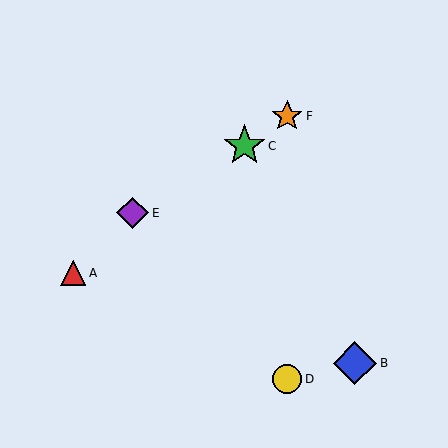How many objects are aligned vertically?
2 objects (D, F) are aligned vertically.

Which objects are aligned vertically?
Objects D, F are aligned vertically.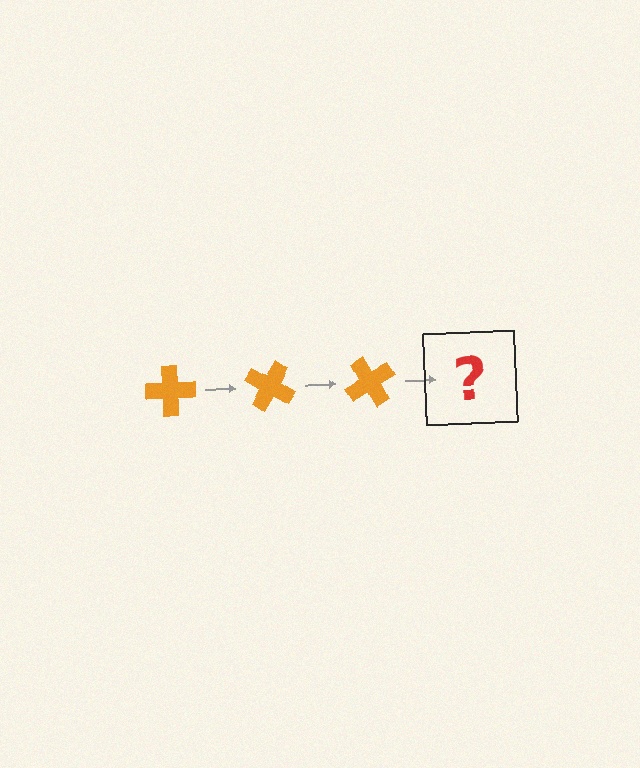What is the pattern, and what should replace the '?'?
The pattern is that the cross rotates 30 degrees each step. The '?' should be an orange cross rotated 90 degrees.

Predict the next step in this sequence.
The next step is an orange cross rotated 90 degrees.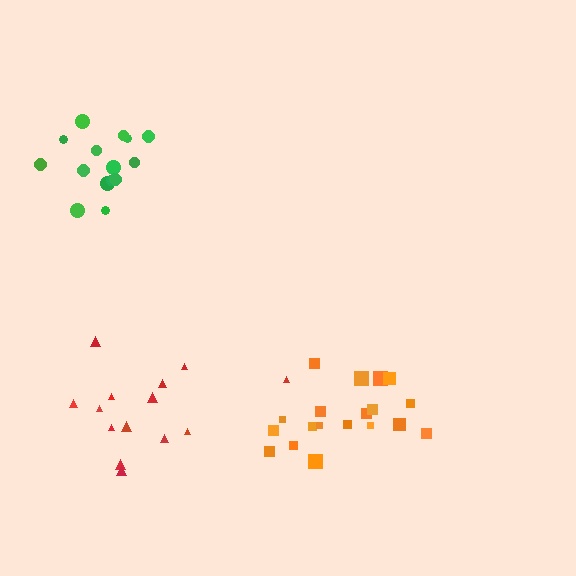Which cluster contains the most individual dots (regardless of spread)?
Orange (19).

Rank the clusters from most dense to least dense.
green, orange, red.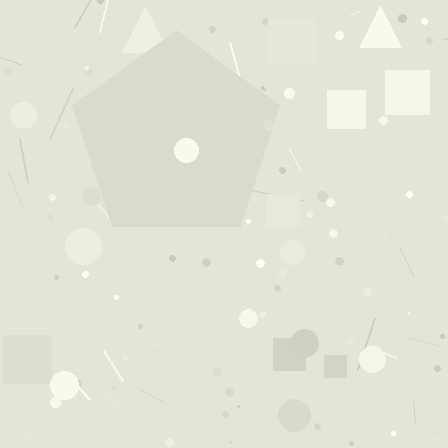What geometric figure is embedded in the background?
A pentagon is embedded in the background.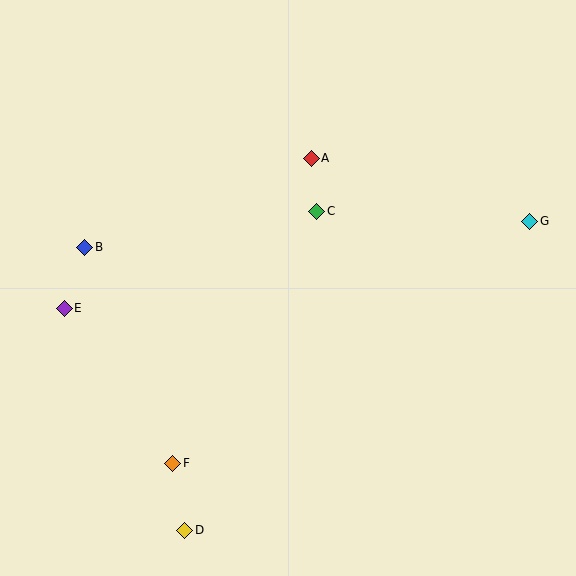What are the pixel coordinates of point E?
Point E is at (64, 308).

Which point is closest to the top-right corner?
Point G is closest to the top-right corner.